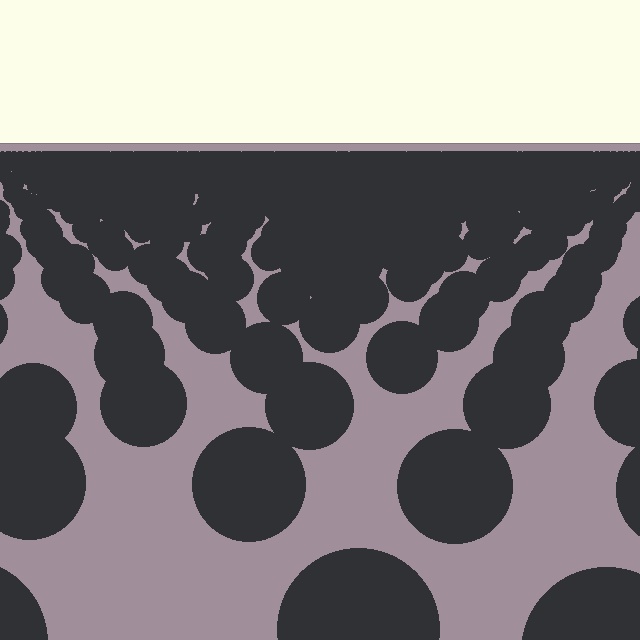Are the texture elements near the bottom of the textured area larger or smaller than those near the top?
Larger. Near the bottom, elements are closer to the viewer and appear at a bigger on-screen size.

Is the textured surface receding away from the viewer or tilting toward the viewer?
The surface is receding away from the viewer. Texture elements get smaller and denser toward the top.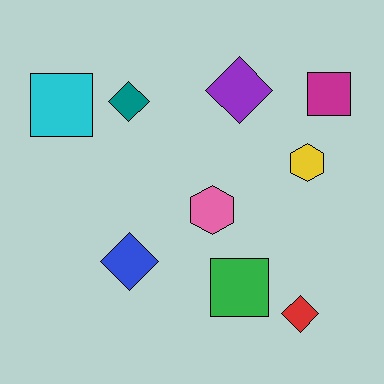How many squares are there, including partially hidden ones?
There are 3 squares.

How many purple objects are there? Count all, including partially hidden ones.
There is 1 purple object.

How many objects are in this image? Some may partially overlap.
There are 9 objects.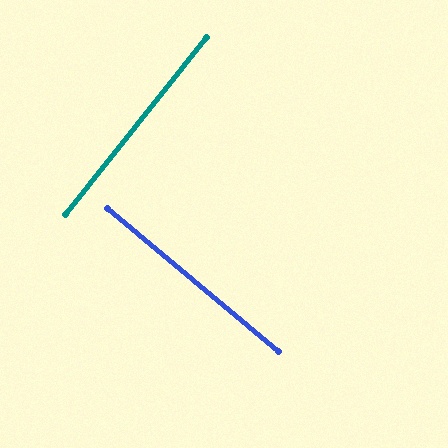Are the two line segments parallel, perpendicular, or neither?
Perpendicular — they meet at approximately 89°.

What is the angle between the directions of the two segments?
Approximately 89 degrees.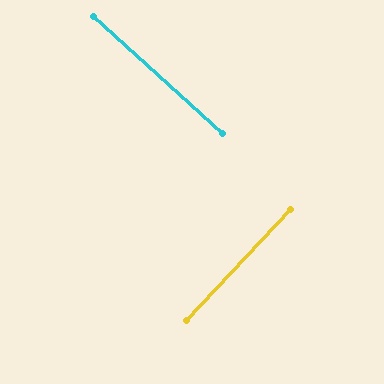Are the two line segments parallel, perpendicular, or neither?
Perpendicular — they meet at approximately 89°.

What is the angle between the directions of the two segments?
Approximately 89 degrees.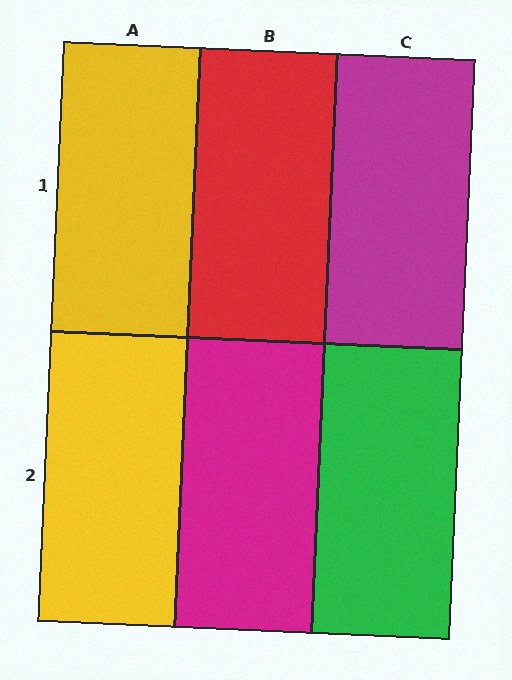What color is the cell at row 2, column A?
Yellow.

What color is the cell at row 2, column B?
Magenta.